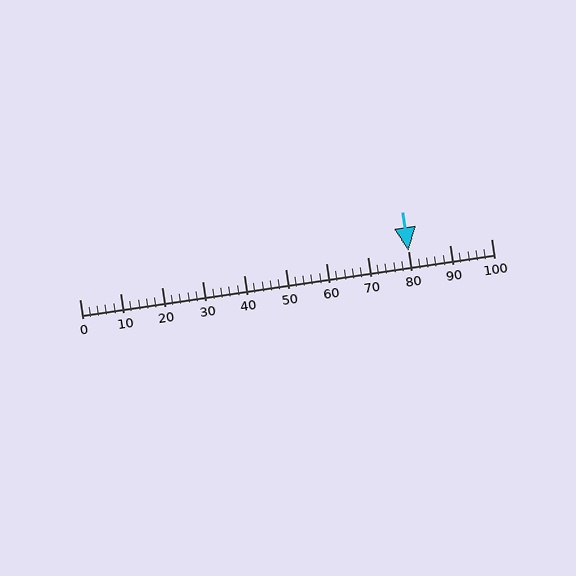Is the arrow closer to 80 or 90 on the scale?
The arrow is closer to 80.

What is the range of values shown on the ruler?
The ruler shows values from 0 to 100.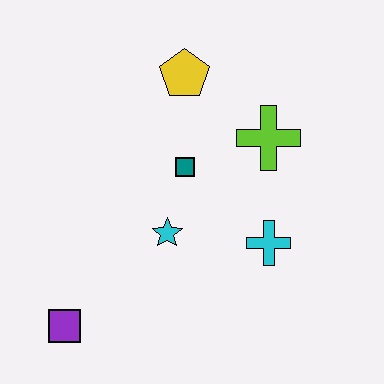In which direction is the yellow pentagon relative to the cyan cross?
The yellow pentagon is above the cyan cross.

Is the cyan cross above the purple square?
Yes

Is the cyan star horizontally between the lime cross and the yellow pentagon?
No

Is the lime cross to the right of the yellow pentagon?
Yes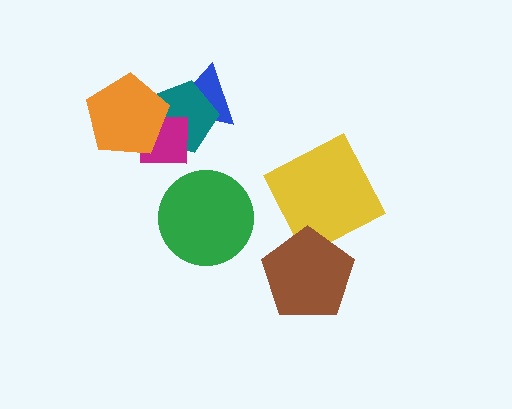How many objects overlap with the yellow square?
1 object overlaps with the yellow square.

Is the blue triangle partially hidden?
Yes, it is partially covered by another shape.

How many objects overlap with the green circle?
0 objects overlap with the green circle.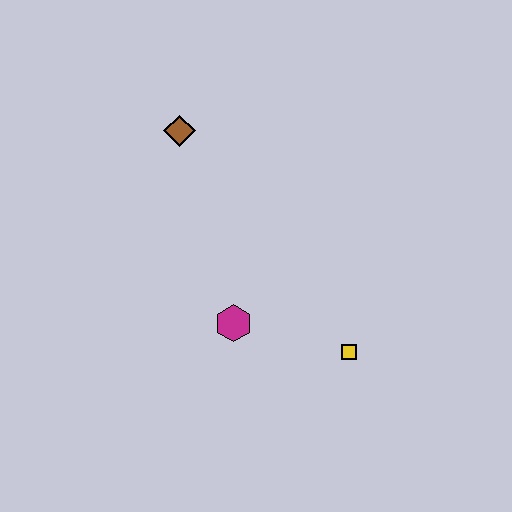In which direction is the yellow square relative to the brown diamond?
The yellow square is below the brown diamond.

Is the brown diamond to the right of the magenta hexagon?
No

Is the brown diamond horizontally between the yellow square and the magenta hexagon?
No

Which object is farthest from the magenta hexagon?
The brown diamond is farthest from the magenta hexagon.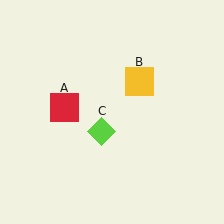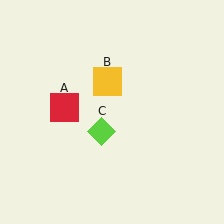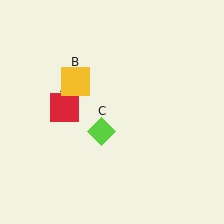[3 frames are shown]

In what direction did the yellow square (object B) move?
The yellow square (object B) moved left.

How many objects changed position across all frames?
1 object changed position: yellow square (object B).